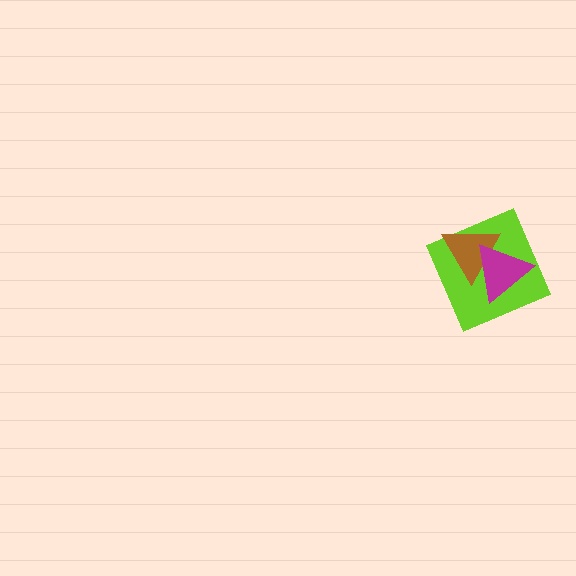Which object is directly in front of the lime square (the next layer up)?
The brown triangle is directly in front of the lime square.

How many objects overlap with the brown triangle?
2 objects overlap with the brown triangle.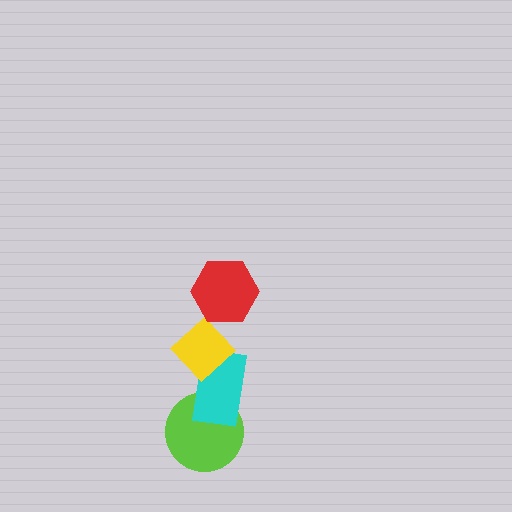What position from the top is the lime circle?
The lime circle is 4th from the top.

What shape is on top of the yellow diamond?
The red hexagon is on top of the yellow diamond.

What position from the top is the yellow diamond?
The yellow diamond is 2nd from the top.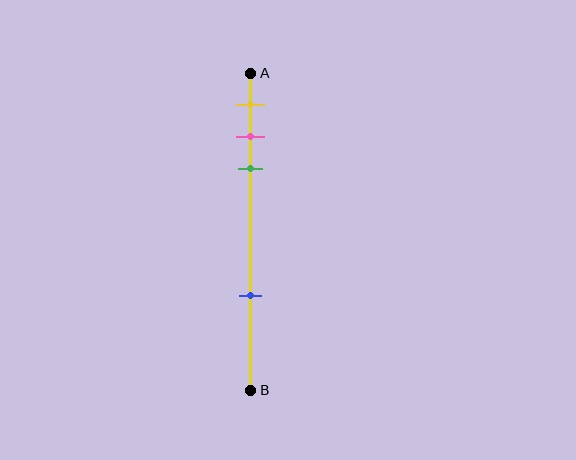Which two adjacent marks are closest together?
The pink and green marks are the closest adjacent pair.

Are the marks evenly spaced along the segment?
No, the marks are not evenly spaced.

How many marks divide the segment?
There are 4 marks dividing the segment.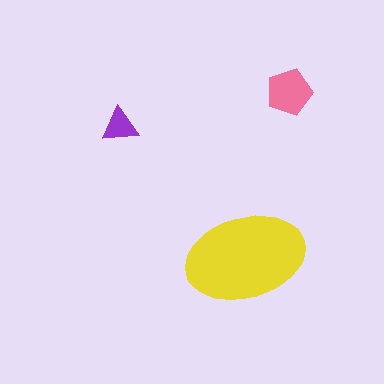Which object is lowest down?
The yellow ellipse is bottommost.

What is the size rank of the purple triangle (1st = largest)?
3rd.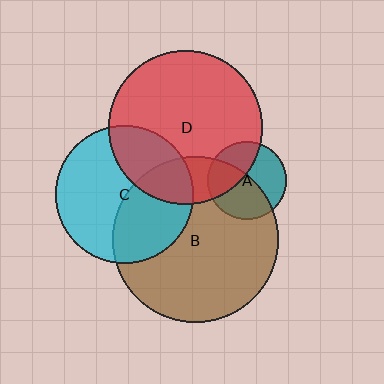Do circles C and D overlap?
Yes.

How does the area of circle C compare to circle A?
Approximately 3.1 times.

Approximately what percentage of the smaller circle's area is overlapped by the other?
Approximately 30%.